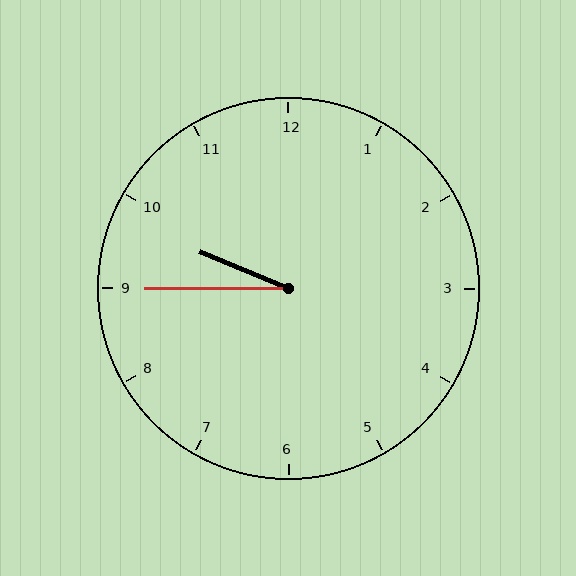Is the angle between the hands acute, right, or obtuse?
It is acute.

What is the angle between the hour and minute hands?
Approximately 22 degrees.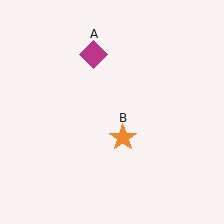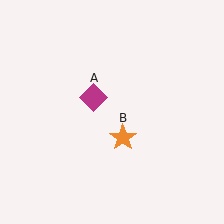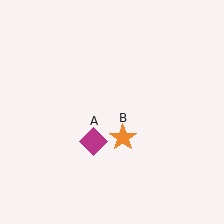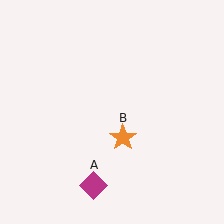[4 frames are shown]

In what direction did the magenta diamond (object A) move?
The magenta diamond (object A) moved down.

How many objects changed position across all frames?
1 object changed position: magenta diamond (object A).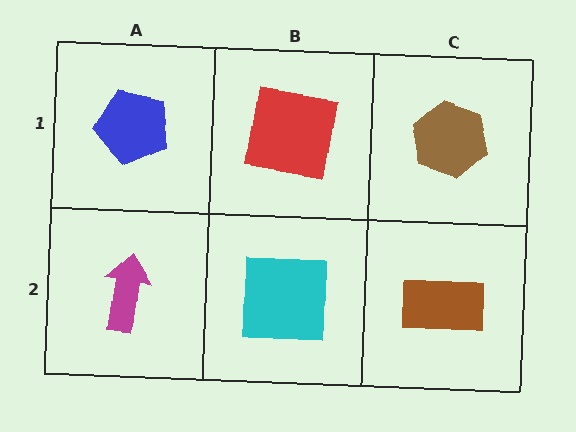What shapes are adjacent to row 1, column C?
A brown rectangle (row 2, column C), a red square (row 1, column B).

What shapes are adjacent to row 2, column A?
A blue pentagon (row 1, column A), a cyan square (row 2, column B).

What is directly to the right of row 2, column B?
A brown rectangle.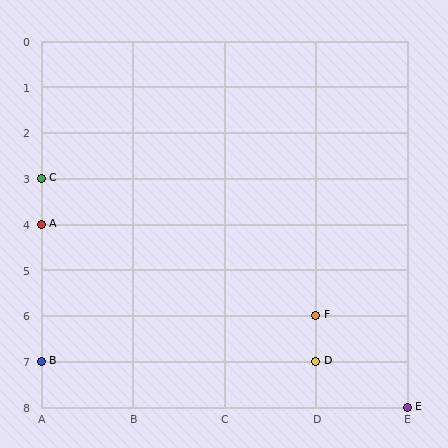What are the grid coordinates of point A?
Point A is at grid coordinates (A, 4).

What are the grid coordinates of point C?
Point C is at grid coordinates (A, 3).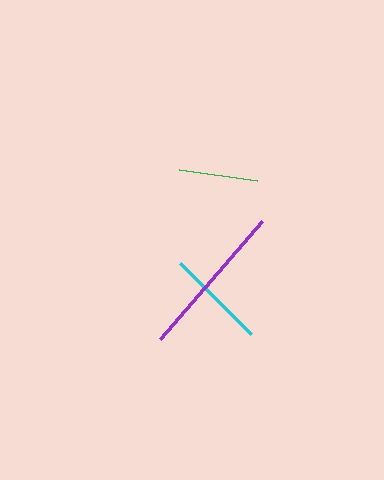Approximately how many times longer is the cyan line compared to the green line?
The cyan line is approximately 1.3 times the length of the green line.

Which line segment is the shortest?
The green line is the shortest at approximately 79 pixels.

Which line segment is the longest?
The purple line is the longest at approximately 156 pixels.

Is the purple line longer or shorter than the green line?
The purple line is longer than the green line.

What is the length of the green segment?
The green segment is approximately 79 pixels long.